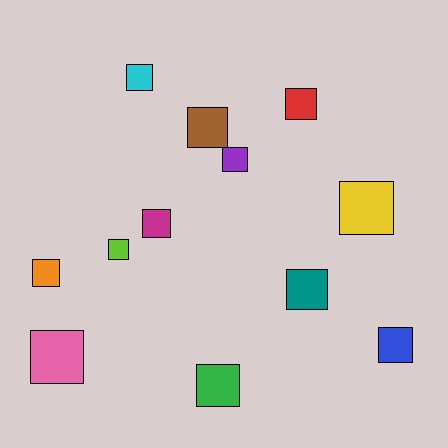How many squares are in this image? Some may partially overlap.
There are 12 squares.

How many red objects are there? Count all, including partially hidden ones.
There is 1 red object.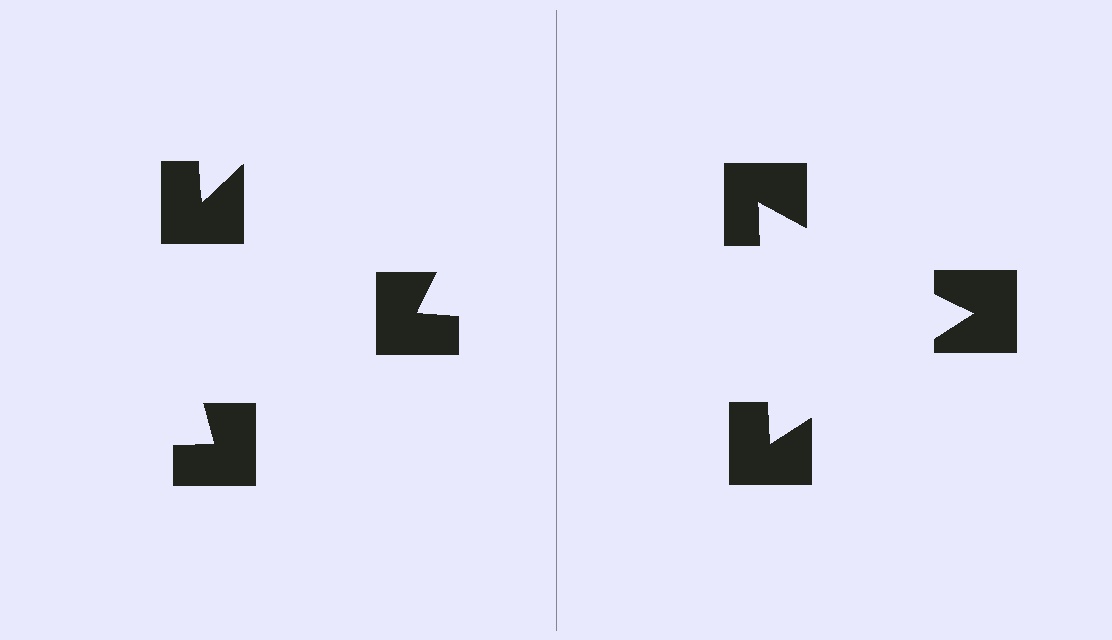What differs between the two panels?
The notched squares are positioned identically on both sides; only the wedge orientations differ. On the right they align to a triangle; on the left they are misaligned.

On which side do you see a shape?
An illusory triangle appears on the right side. On the left side the wedge cuts are rotated, so no coherent shape forms.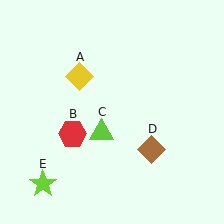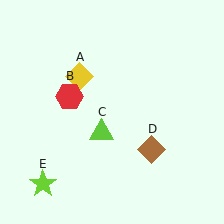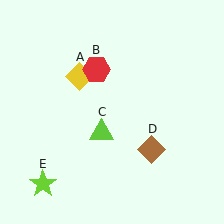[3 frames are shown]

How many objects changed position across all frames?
1 object changed position: red hexagon (object B).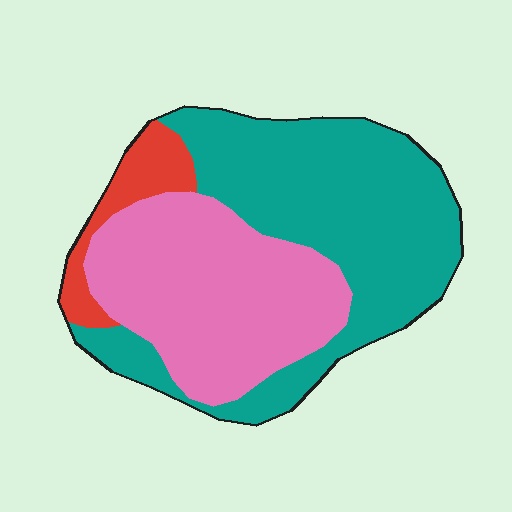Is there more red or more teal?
Teal.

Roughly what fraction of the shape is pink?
Pink covers about 40% of the shape.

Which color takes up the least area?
Red, at roughly 10%.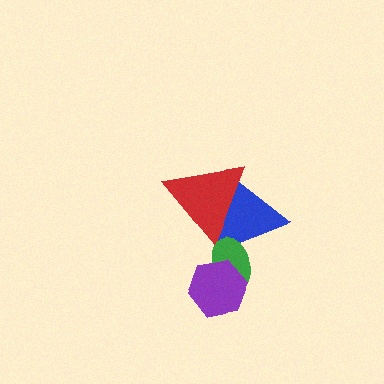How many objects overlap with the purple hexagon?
1 object overlaps with the purple hexagon.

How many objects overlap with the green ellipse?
2 objects overlap with the green ellipse.